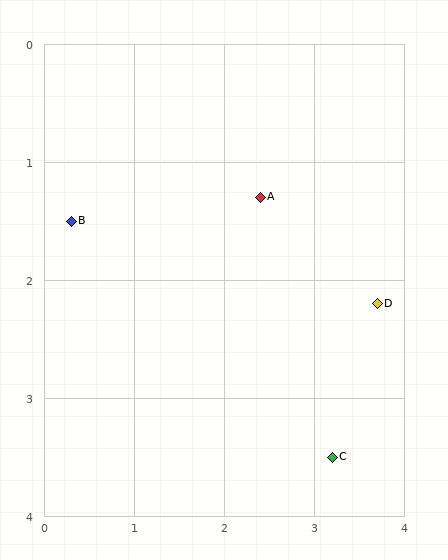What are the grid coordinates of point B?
Point B is at approximately (0.3, 1.5).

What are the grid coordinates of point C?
Point C is at approximately (3.2, 3.5).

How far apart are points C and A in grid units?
Points C and A are about 2.3 grid units apart.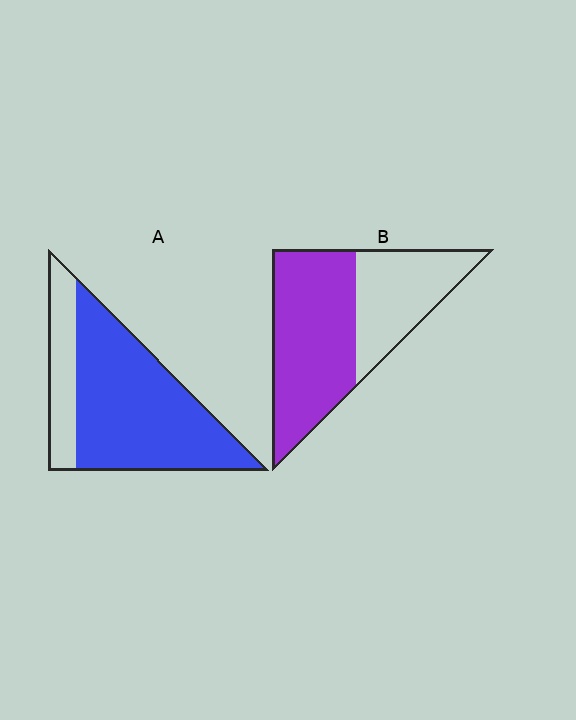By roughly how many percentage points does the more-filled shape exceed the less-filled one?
By roughly 15 percentage points (A over B).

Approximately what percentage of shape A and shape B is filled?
A is approximately 75% and B is approximately 60%.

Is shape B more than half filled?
Yes.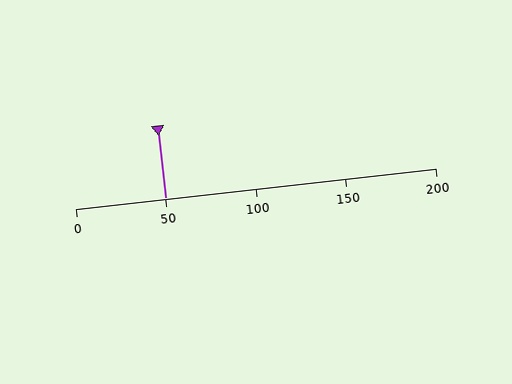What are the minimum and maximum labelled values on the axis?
The axis runs from 0 to 200.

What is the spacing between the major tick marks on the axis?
The major ticks are spaced 50 apart.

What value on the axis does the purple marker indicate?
The marker indicates approximately 50.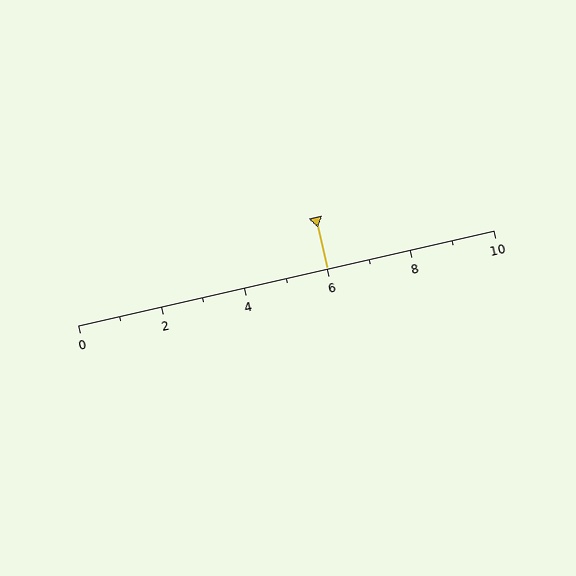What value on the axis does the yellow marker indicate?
The marker indicates approximately 6.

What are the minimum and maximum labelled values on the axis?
The axis runs from 0 to 10.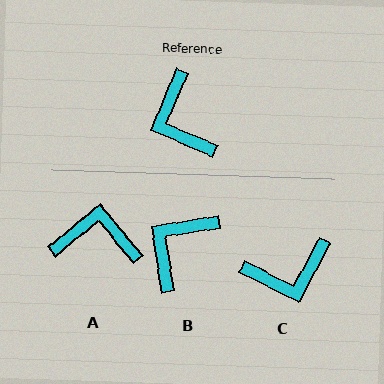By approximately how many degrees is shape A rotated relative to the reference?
Approximately 117 degrees clockwise.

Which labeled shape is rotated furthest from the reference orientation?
A, about 117 degrees away.